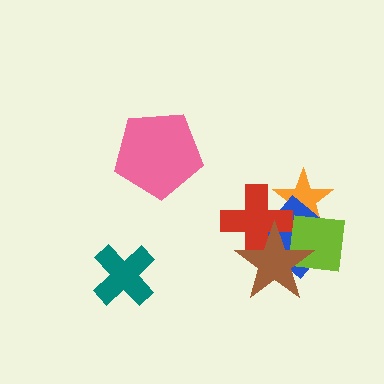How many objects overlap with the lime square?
3 objects overlap with the lime square.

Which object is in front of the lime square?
The brown star is in front of the lime square.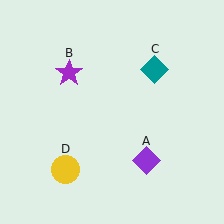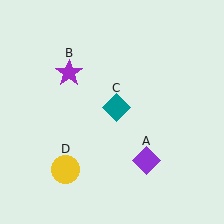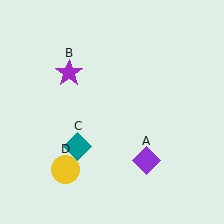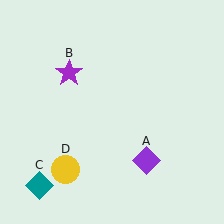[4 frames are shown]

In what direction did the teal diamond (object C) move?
The teal diamond (object C) moved down and to the left.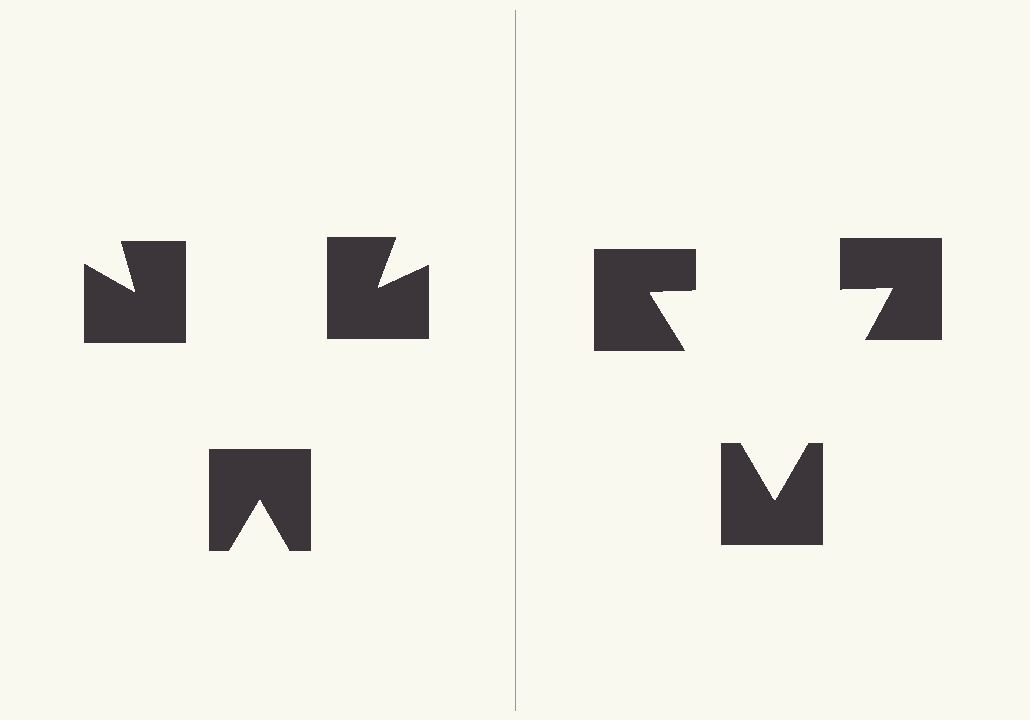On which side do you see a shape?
An illusory triangle appears on the right side. On the left side the wedge cuts are rotated, so no coherent shape forms.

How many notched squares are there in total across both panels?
6 — 3 on each side.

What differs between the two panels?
The notched squares are positioned identically on both sides; only the wedge orientations differ. On the right they align to a triangle; on the left they are misaligned.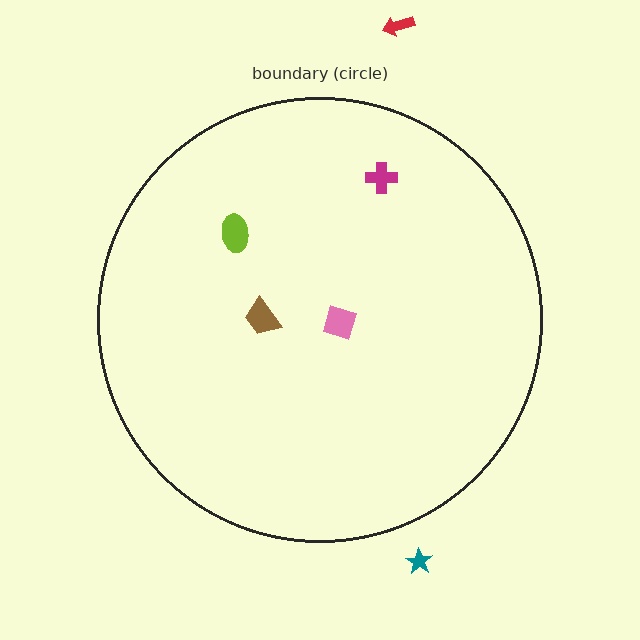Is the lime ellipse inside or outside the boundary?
Inside.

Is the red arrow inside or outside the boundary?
Outside.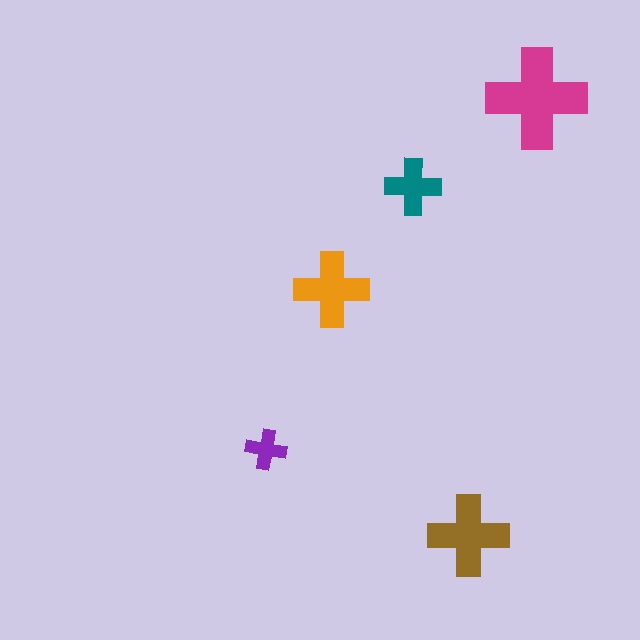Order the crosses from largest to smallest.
the magenta one, the brown one, the orange one, the teal one, the purple one.